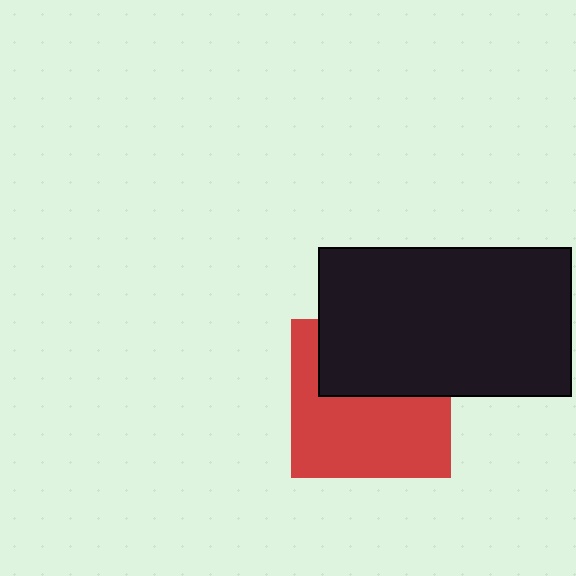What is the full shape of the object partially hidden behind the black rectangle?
The partially hidden object is a red square.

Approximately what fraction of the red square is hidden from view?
Roughly 41% of the red square is hidden behind the black rectangle.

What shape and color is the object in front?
The object in front is a black rectangle.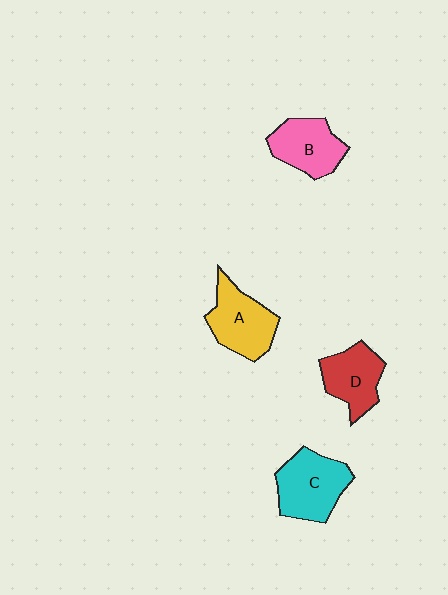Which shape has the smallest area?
Shape D (red).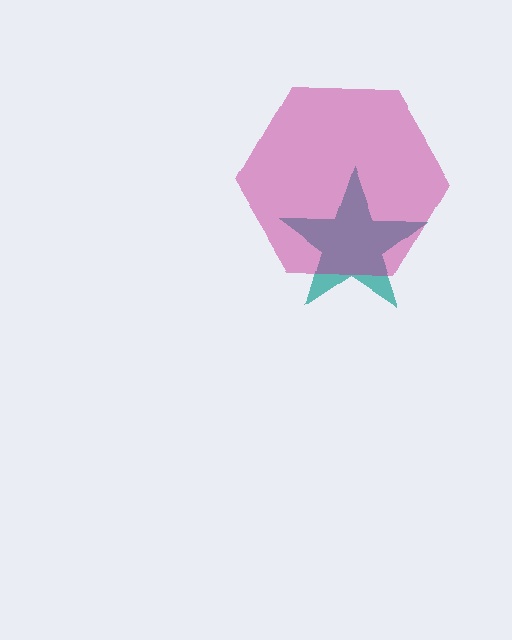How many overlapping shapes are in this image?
There are 2 overlapping shapes in the image.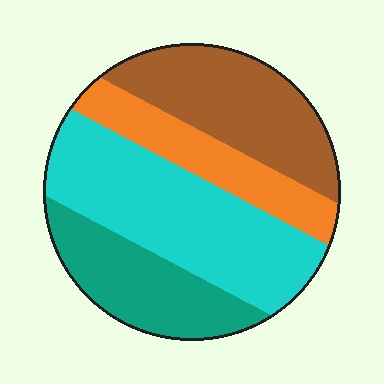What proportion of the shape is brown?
Brown takes up about one quarter (1/4) of the shape.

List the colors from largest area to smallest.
From largest to smallest: cyan, brown, teal, orange.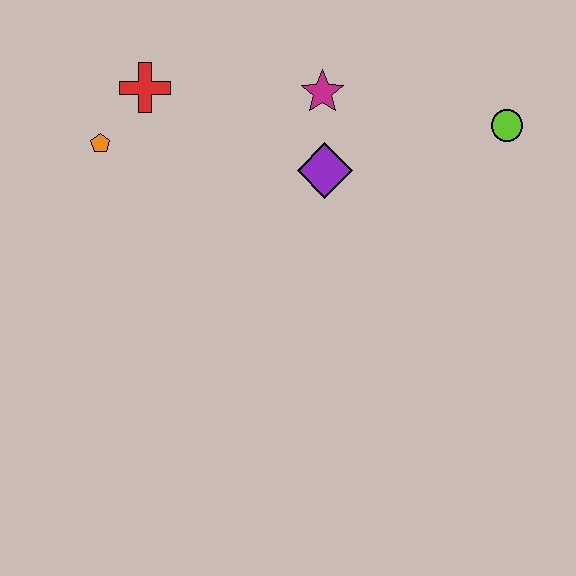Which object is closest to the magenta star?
The purple diamond is closest to the magenta star.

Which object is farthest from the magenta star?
The orange pentagon is farthest from the magenta star.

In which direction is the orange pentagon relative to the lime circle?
The orange pentagon is to the left of the lime circle.